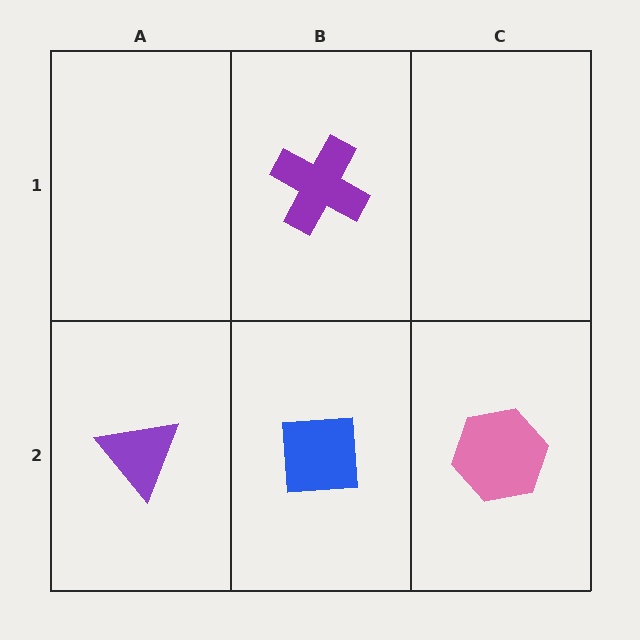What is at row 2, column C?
A pink hexagon.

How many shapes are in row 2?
3 shapes.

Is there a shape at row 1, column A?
No, that cell is empty.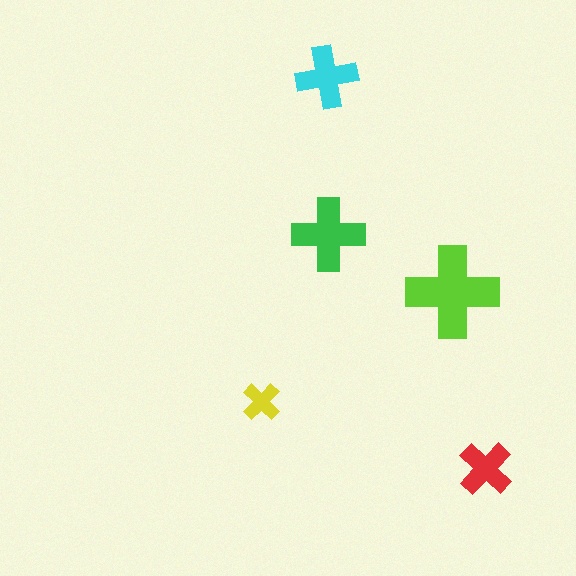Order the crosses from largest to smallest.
the lime one, the green one, the cyan one, the red one, the yellow one.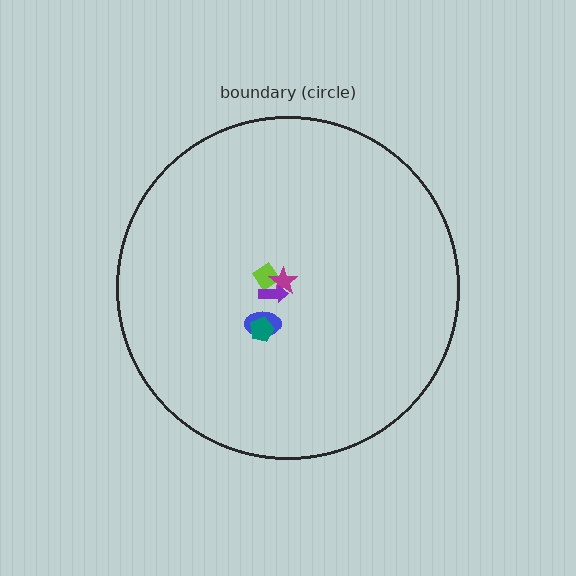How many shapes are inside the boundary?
5 inside, 0 outside.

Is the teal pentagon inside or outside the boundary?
Inside.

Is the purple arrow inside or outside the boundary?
Inside.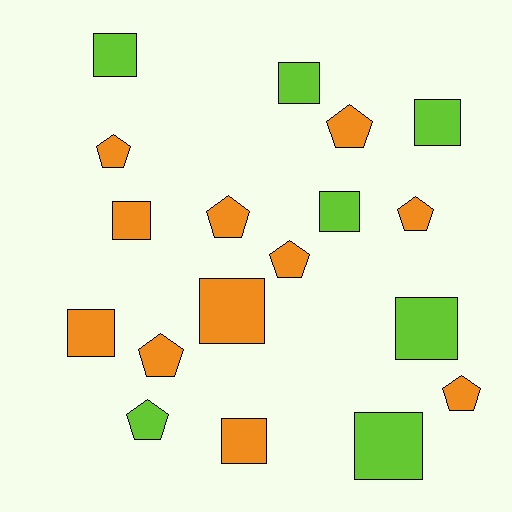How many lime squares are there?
There are 6 lime squares.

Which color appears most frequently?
Orange, with 11 objects.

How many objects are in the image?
There are 18 objects.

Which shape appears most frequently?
Square, with 10 objects.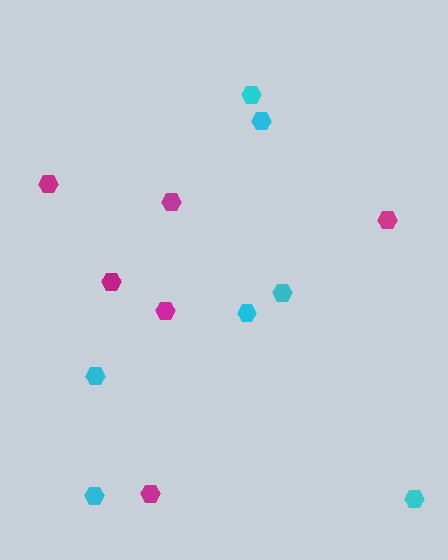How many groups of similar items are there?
There are 2 groups: one group of magenta hexagons (6) and one group of cyan hexagons (7).